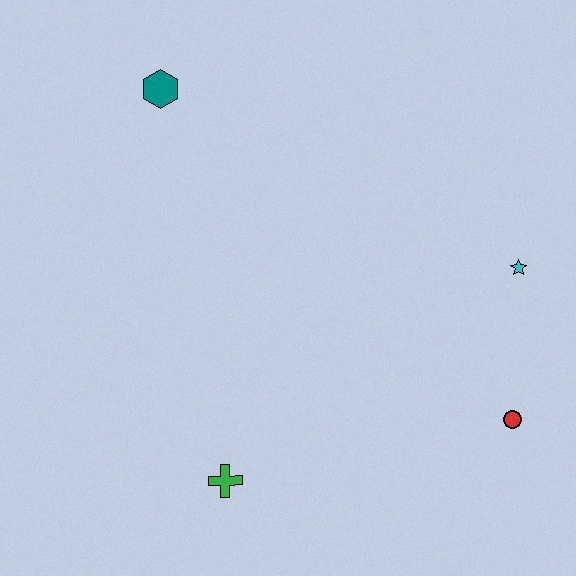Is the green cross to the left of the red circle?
Yes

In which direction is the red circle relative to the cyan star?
The red circle is below the cyan star.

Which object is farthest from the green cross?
The teal hexagon is farthest from the green cross.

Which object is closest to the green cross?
The red circle is closest to the green cross.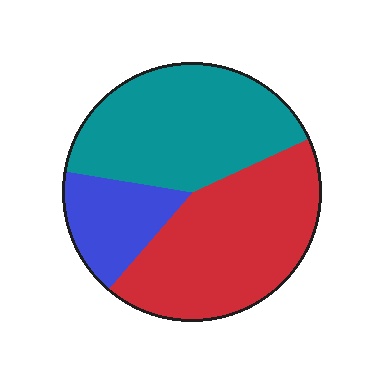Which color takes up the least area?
Blue, at roughly 15%.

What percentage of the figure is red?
Red takes up between a quarter and a half of the figure.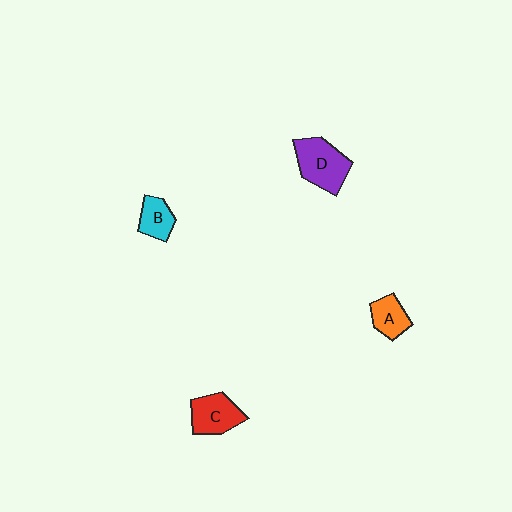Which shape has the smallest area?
Shape B (cyan).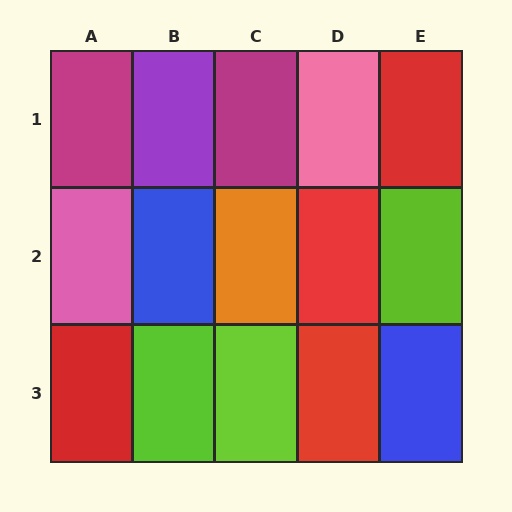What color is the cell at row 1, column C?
Magenta.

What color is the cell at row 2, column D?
Red.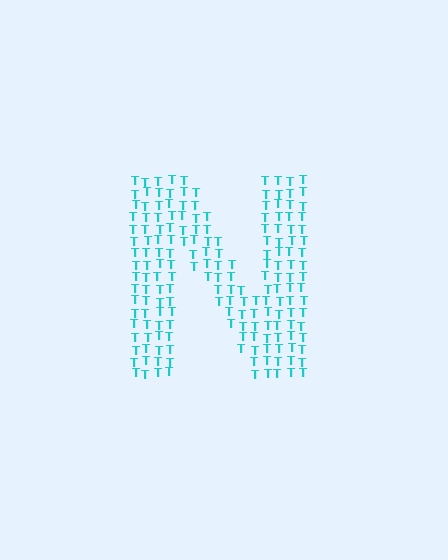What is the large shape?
The large shape is the letter N.